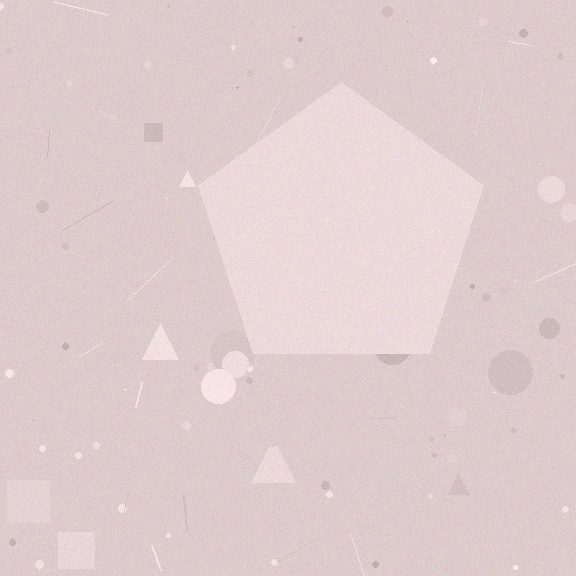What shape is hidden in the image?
A pentagon is hidden in the image.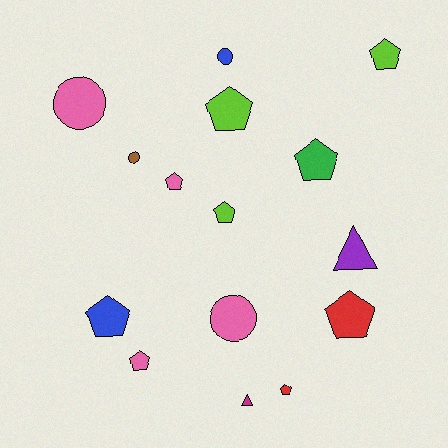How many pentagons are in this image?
There are 9 pentagons.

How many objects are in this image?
There are 15 objects.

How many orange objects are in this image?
There are no orange objects.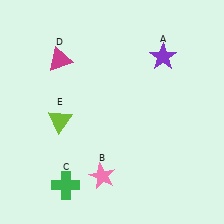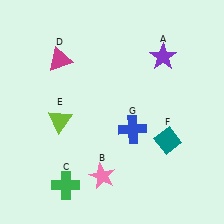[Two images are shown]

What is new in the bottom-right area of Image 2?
A teal diamond (F) was added in the bottom-right area of Image 2.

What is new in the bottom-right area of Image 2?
A blue cross (G) was added in the bottom-right area of Image 2.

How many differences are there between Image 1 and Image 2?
There are 2 differences between the two images.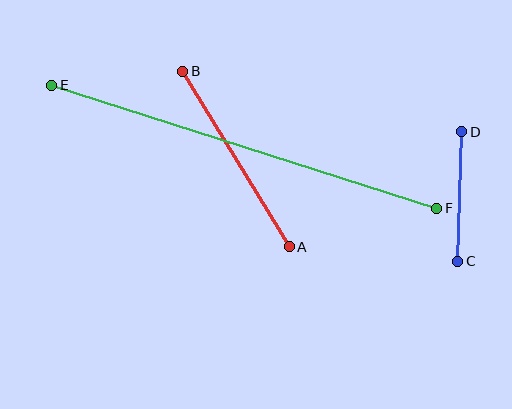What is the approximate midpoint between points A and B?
The midpoint is at approximately (236, 159) pixels.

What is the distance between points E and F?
The distance is approximately 404 pixels.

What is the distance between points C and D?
The distance is approximately 129 pixels.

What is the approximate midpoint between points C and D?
The midpoint is at approximately (460, 196) pixels.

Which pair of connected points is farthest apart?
Points E and F are farthest apart.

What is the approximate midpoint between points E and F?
The midpoint is at approximately (244, 147) pixels.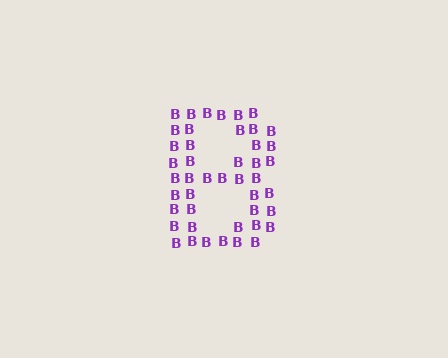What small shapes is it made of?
It is made of small letter B's.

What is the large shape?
The large shape is the letter B.